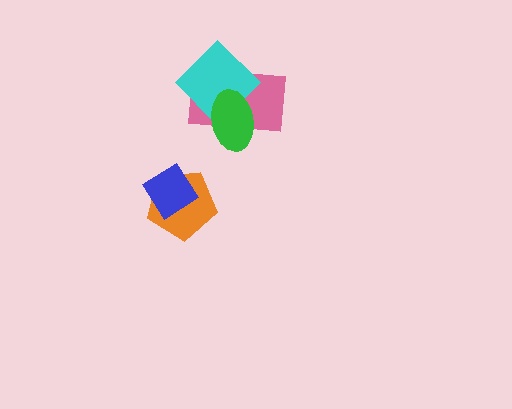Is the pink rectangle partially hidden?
Yes, it is partially covered by another shape.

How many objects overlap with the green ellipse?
2 objects overlap with the green ellipse.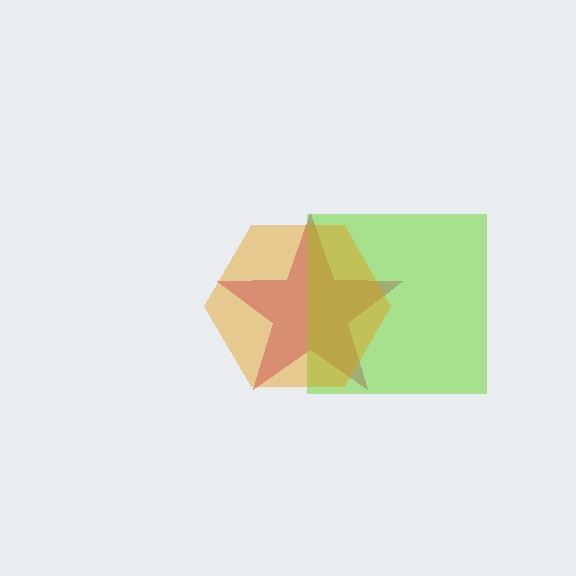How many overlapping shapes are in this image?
There are 3 overlapping shapes in the image.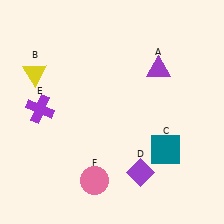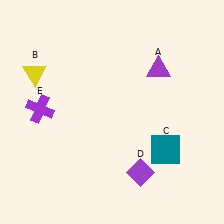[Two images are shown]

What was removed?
The pink circle (F) was removed in Image 2.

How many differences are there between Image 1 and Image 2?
There is 1 difference between the two images.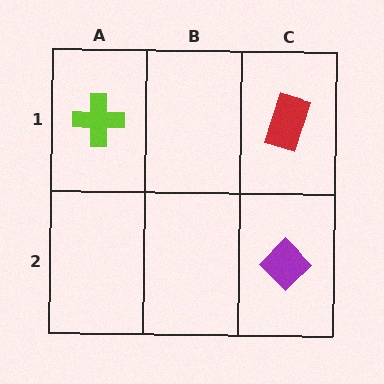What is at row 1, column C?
A red rectangle.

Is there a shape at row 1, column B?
No, that cell is empty.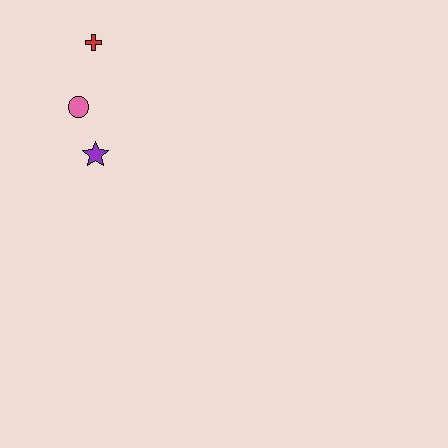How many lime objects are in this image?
There are no lime objects.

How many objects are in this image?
There are 3 objects.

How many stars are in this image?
There is 1 star.